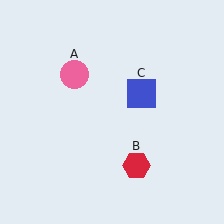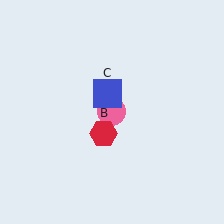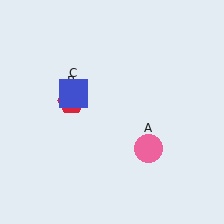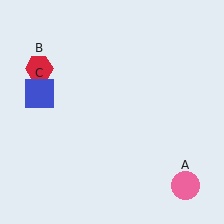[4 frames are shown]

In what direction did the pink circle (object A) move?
The pink circle (object A) moved down and to the right.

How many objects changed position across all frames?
3 objects changed position: pink circle (object A), red hexagon (object B), blue square (object C).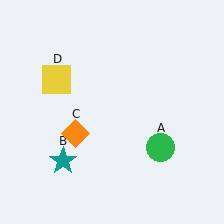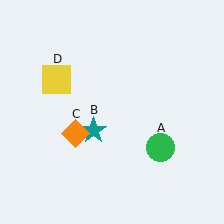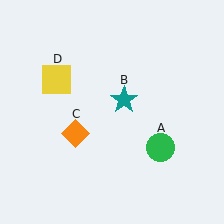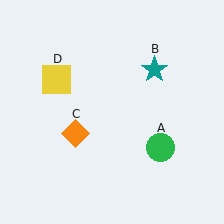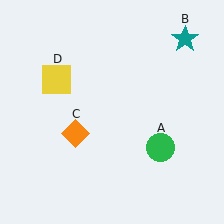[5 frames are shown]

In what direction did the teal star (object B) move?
The teal star (object B) moved up and to the right.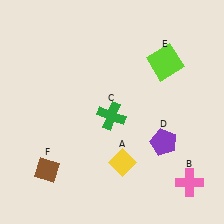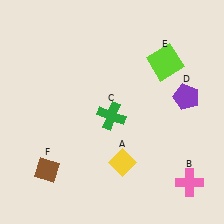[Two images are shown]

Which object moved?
The purple pentagon (D) moved up.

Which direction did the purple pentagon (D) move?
The purple pentagon (D) moved up.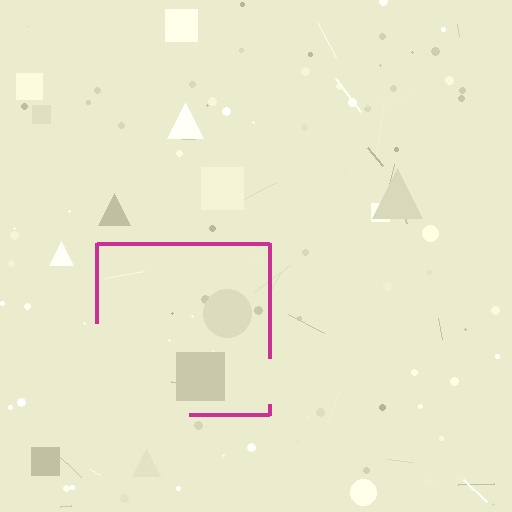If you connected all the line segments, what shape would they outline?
They would outline a square.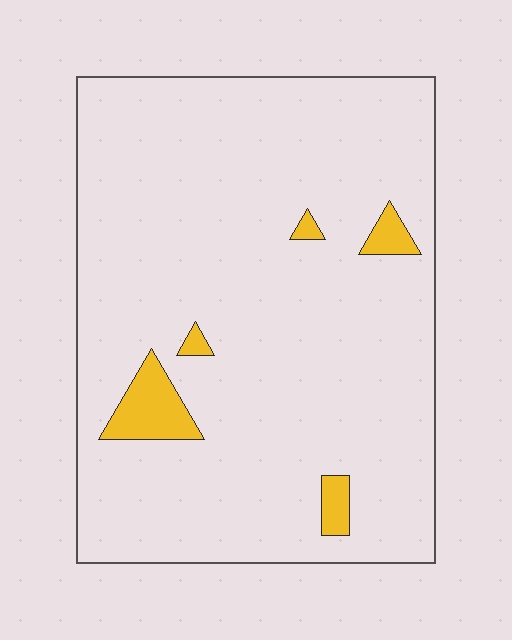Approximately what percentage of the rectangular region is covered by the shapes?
Approximately 5%.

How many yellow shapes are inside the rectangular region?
5.